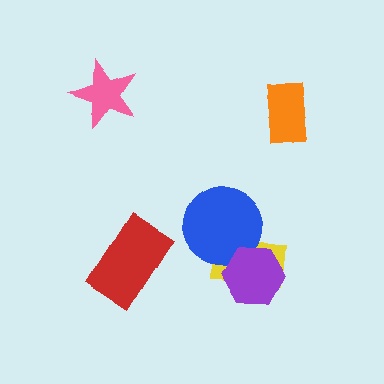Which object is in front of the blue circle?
The purple hexagon is in front of the blue circle.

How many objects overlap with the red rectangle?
0 objects overlap with the red rectangle.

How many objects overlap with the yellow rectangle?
2 objects overlap with the yellow rectangle.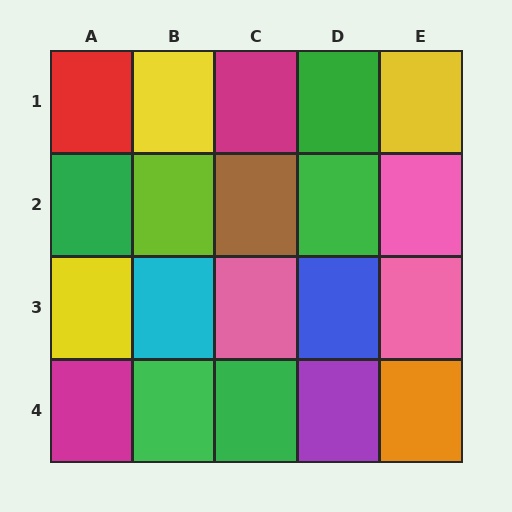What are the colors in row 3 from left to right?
Yellow, cyan, pink, blue, pink.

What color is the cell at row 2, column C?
Brown.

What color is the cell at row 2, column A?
Green.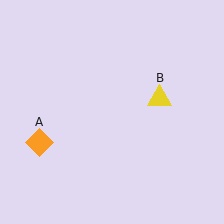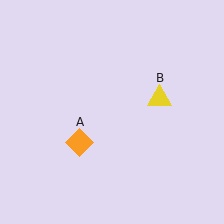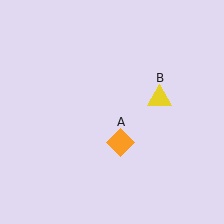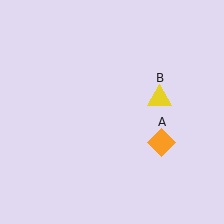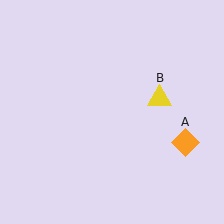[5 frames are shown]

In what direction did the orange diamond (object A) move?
The orange diamond (object A) moved right.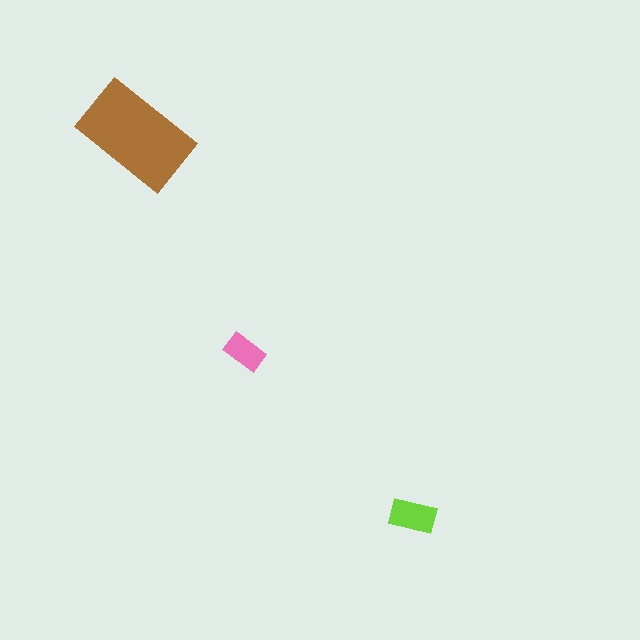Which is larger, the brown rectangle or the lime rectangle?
The brown one.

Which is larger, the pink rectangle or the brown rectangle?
The brown one.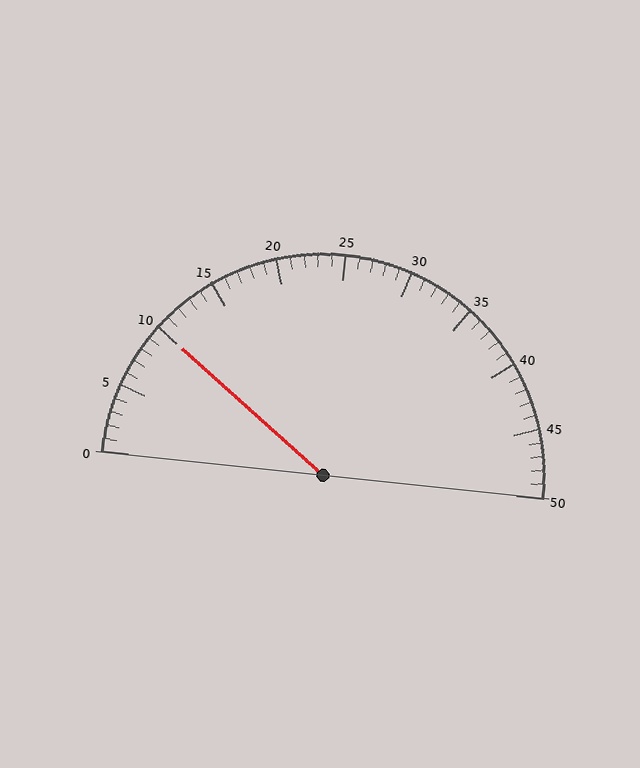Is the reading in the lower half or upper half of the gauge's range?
The reading is in the lower half of the range (0 to 50).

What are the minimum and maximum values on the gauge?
The gauge ranges from 0 to 50.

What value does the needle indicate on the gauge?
The needle indicates approximately 10.